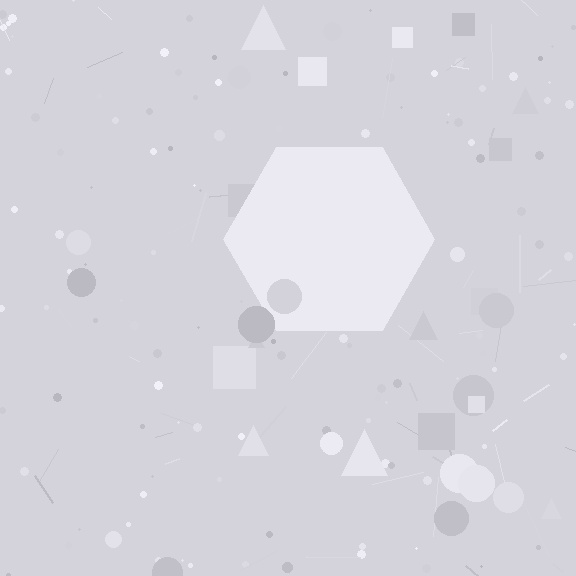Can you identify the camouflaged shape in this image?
The camouflaged shape is a hexagon.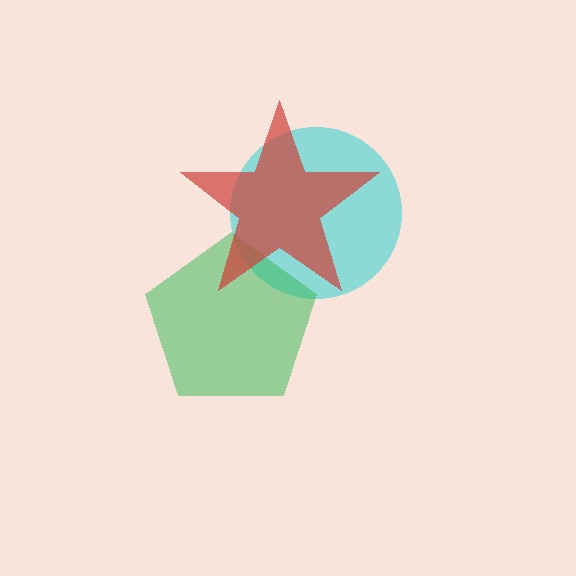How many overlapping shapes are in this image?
There are 3 overlapping shapes in the image.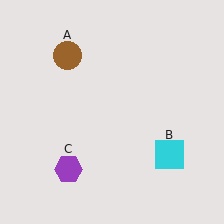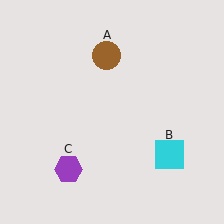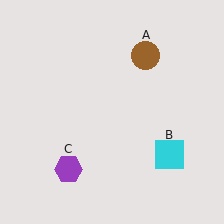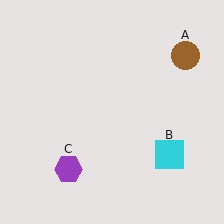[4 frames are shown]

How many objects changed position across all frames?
1 object changed position: brown circle (object A).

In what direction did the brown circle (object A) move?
The brown circle (object A) moved right.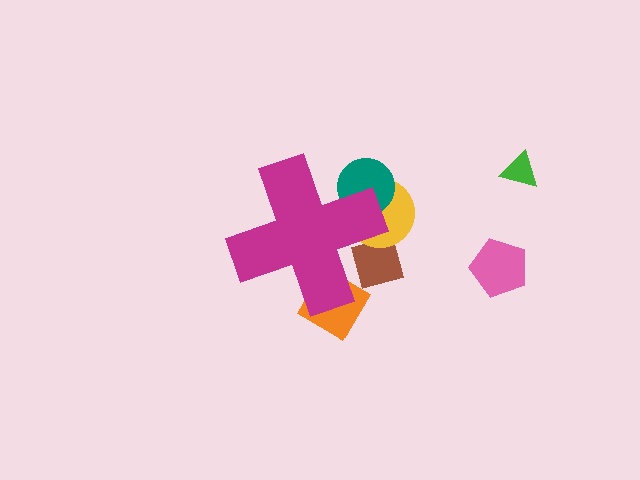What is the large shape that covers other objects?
A magenta cross.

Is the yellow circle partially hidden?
Yes, the yellow circle is partially hidden behind the magenta cross.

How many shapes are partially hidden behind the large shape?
4 shapes are partially hidden.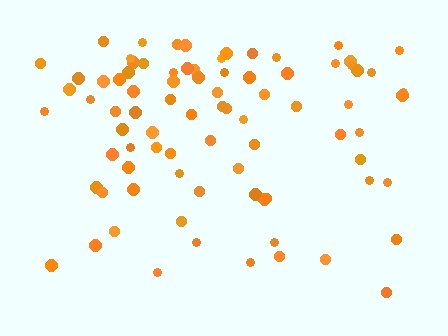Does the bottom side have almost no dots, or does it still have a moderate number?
Still a moderate number, just noticeably fewer than the top.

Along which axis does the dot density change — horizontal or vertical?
Vertical.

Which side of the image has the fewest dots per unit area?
The bottom.